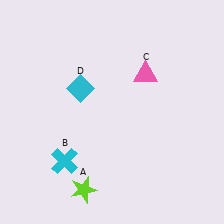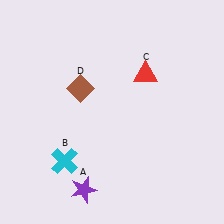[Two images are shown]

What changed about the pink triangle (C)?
In Image 1, C is pink. In Image 2, it changed to red.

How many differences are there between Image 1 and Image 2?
There are 3 differences between the two images.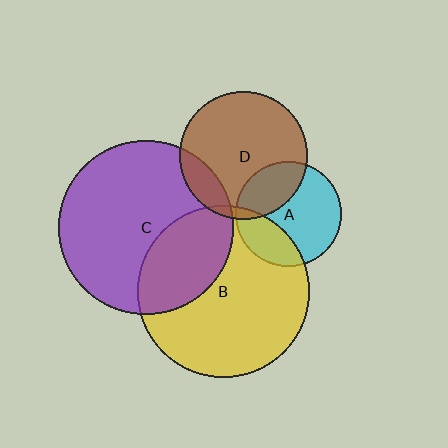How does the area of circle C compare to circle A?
Approximately 2.8 times.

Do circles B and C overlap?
Yes.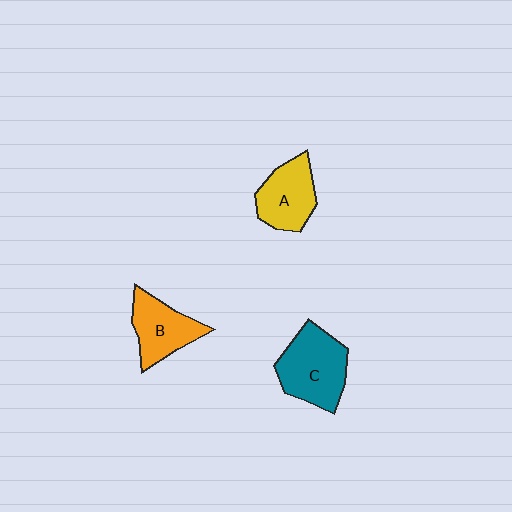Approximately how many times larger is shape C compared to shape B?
Approximately 1.3 times.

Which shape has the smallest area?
Shape B (orange).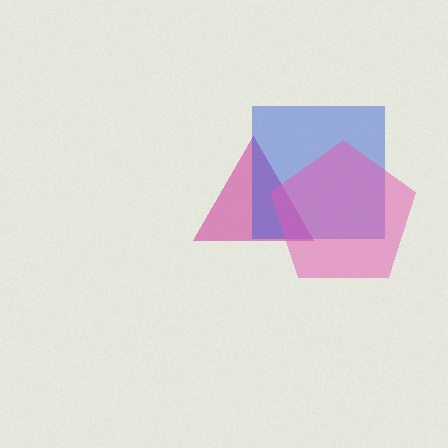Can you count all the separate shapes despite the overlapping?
Yes, there are 3 separate shapes.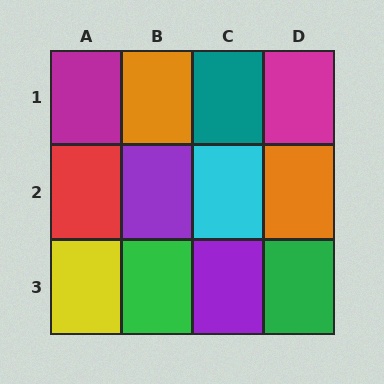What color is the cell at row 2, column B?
Purple.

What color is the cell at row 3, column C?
Purple.